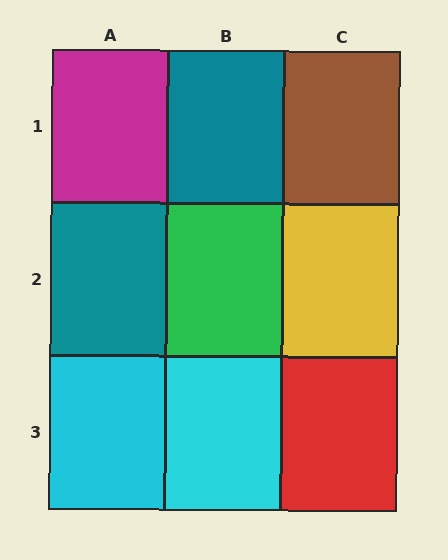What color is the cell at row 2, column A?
Teal.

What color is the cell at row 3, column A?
Cyan.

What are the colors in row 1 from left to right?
Magenta, teal, brown.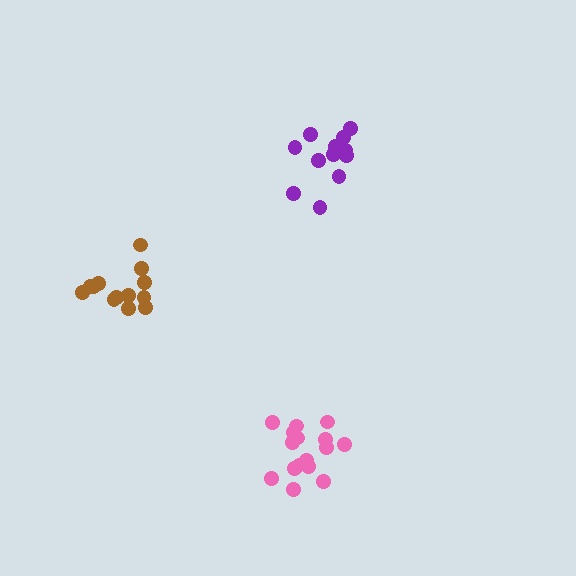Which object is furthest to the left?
The brown cluster is leftmost.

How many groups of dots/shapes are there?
There are 3 groups.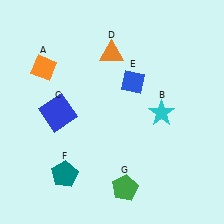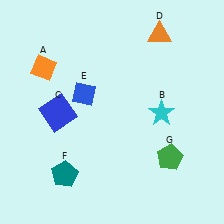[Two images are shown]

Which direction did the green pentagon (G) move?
The green pentagon (G) moved right.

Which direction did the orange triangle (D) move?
The orange triangle (D) moved right.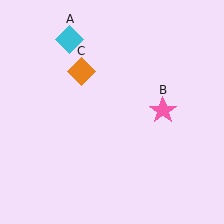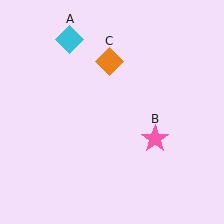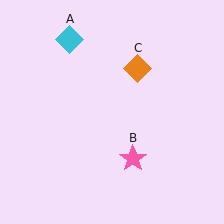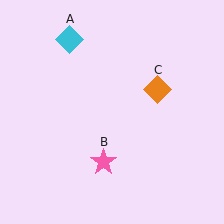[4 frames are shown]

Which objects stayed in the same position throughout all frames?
Cyan diamond (object A) remained stationary.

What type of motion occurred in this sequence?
The pink star (object B), orange diamond (object C) rotated clockwise around the center of the scene.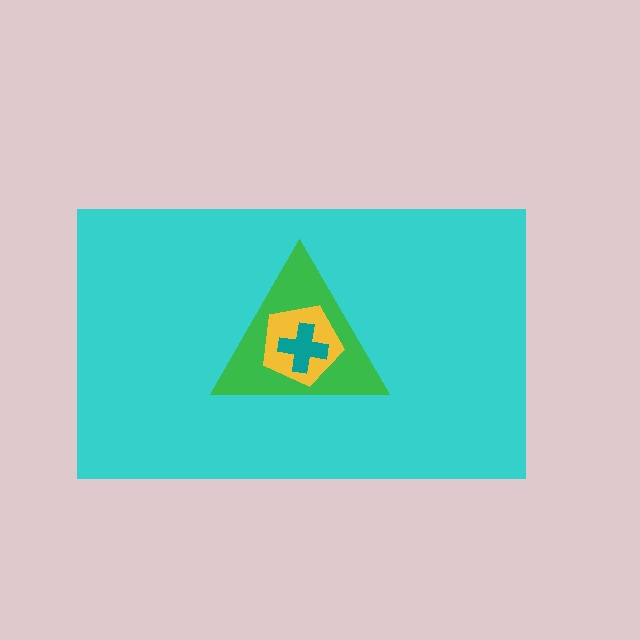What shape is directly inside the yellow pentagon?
The teal cross.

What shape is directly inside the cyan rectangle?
The green triangle.